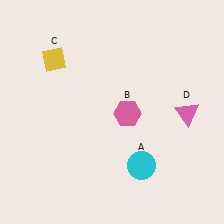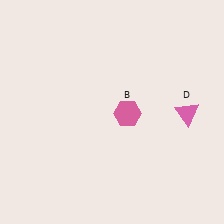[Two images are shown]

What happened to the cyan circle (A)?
The cyan circle (A) was removed in Image 2. It was in the bottom-right area of Image 1.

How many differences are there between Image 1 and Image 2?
There are 2 differences between the two images.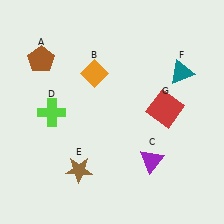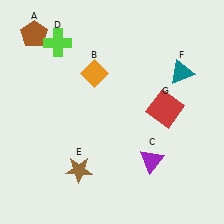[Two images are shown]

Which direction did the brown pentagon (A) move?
The brown pentagon (A) moved up.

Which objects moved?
The objects that moved are: the brown pentagon (A), the lime cross (D).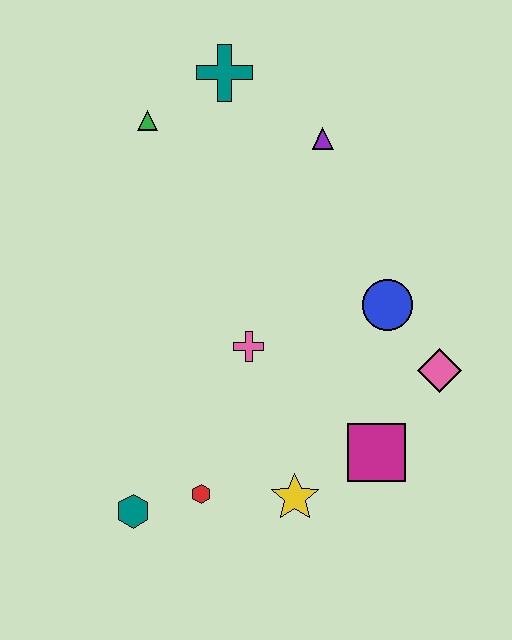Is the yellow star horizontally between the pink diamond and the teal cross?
Yes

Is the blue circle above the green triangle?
No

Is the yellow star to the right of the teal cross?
Yes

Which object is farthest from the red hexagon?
The teal cross is farthest from the red hexagon.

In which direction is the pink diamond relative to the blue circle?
The pink diamond is below the blue circle.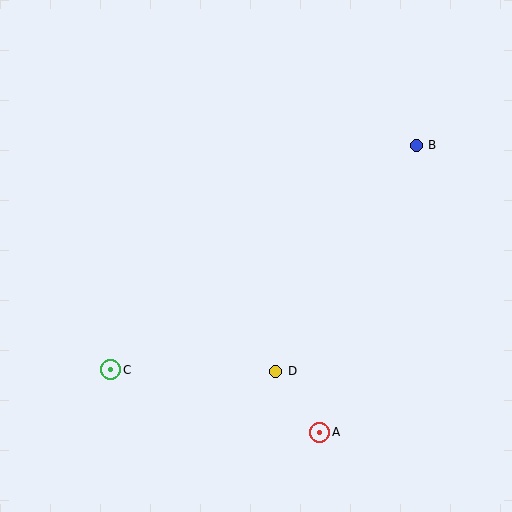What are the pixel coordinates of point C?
Point C is at (111, 370).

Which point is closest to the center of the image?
Point D at (276, 371) is closest to the center.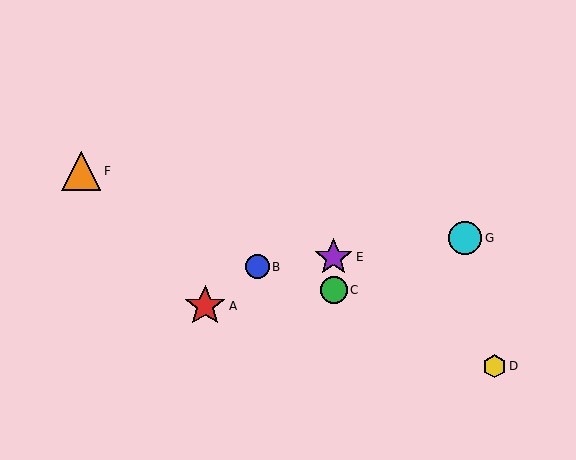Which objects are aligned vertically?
Objects C, E are aligned vertically.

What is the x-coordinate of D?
Object D is at x≈494.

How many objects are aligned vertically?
2 objects (C, E) are aligned vertically.